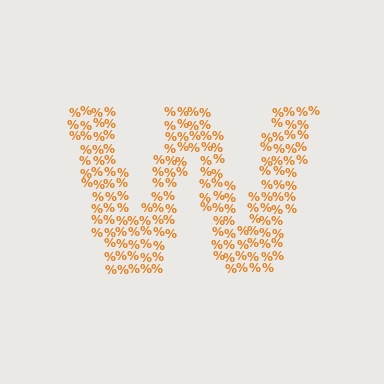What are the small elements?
The small elements are percent signs.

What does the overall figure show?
The overall figure shows the letter W.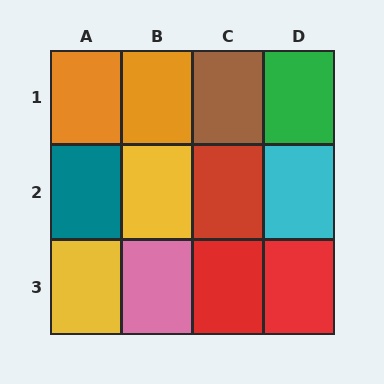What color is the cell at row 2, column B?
Yellow.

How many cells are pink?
1 cell is pink.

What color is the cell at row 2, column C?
Red.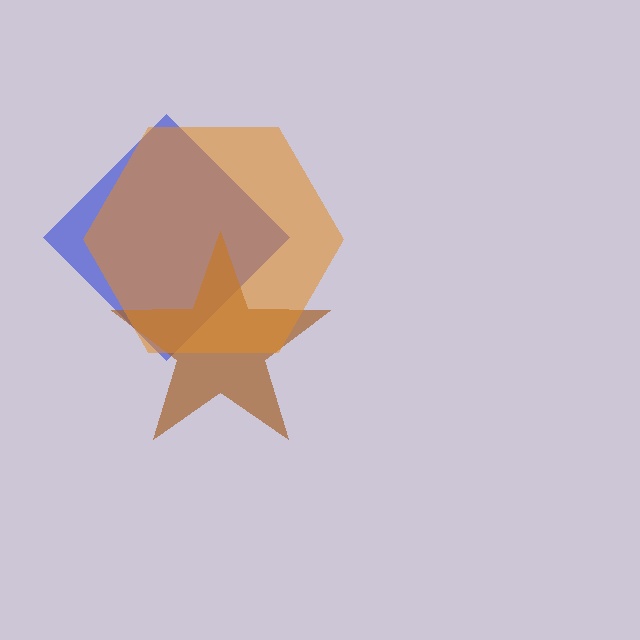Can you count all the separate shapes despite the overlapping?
Yes, there are 3 separate shapes.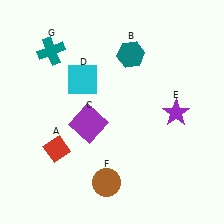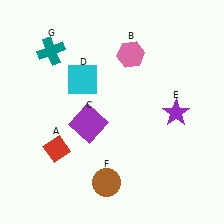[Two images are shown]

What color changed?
The hexagon (B) changed from teal in Image 1 to pink in Image 2.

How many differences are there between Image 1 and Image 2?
There is 1 difference between the two images.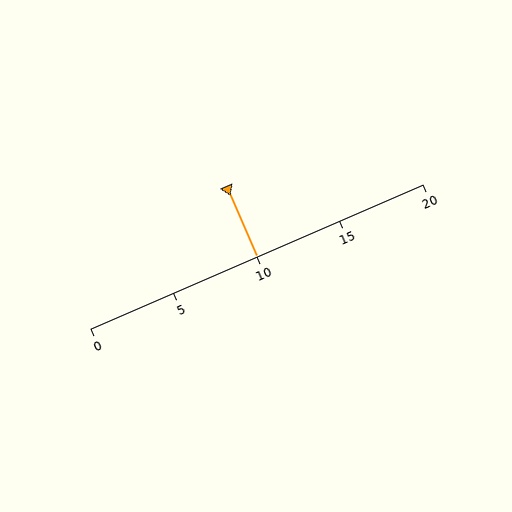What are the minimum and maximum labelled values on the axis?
The axis runs from 0 to 20.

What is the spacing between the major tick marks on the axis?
The major ticks are spaced 5 apart.